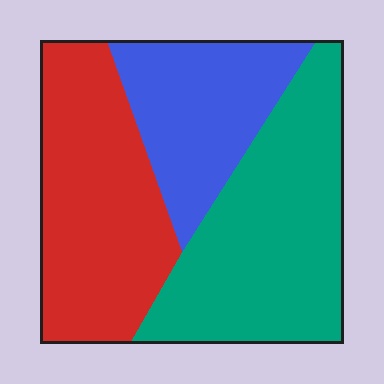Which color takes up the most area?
Teal, at roughly 40%.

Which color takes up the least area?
Blue, at roughly 25%.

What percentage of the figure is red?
Red takes up about three eighths (3/8) of the figure.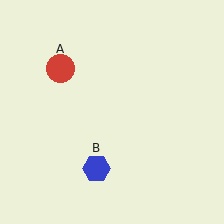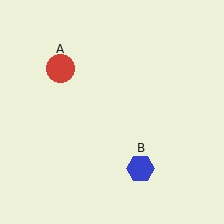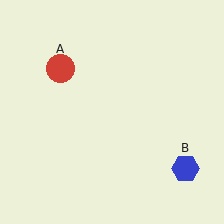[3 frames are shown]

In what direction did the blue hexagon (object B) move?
The blue hexagon (object B) moved right.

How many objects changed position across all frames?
1 object changed position: blue hexagon (object B).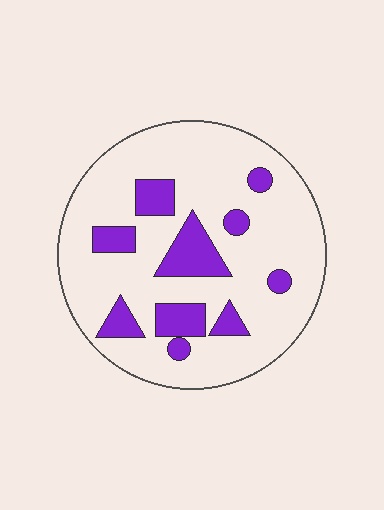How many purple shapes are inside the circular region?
10.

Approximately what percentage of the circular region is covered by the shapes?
Approximately 20%.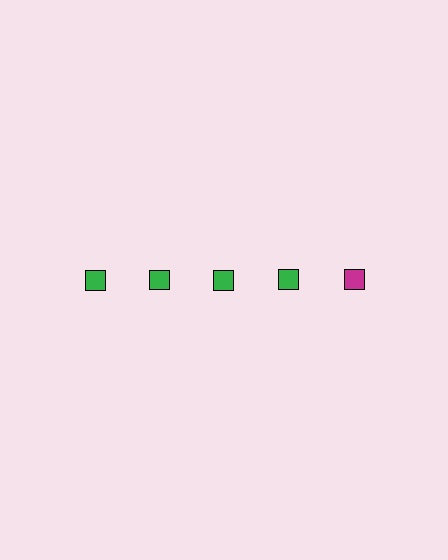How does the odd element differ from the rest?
It has a different color: magenta instead of green.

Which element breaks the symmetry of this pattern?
The magenta square in the top row, rightmost column breaks the symmetry. All other shapes are green squares.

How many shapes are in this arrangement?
There are 5 shapes arranged in a grid pattern.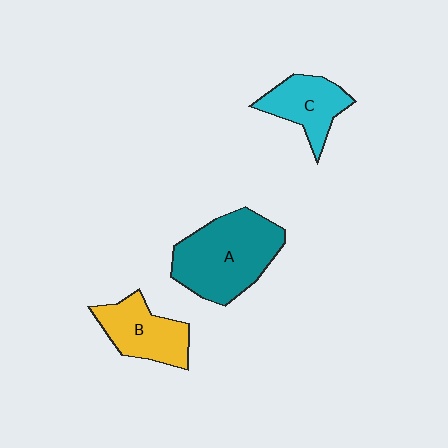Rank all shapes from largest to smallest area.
From largest to smallest: A (teal), B (yellow), C (cyan).